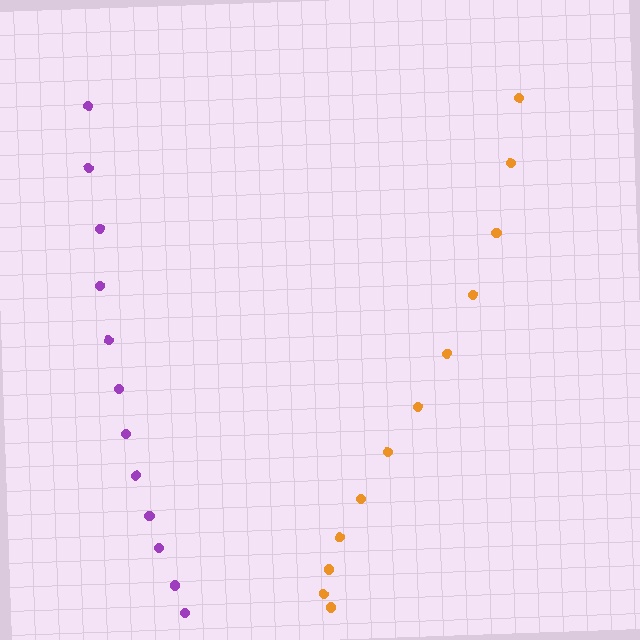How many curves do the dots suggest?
There are 2 distinct paths.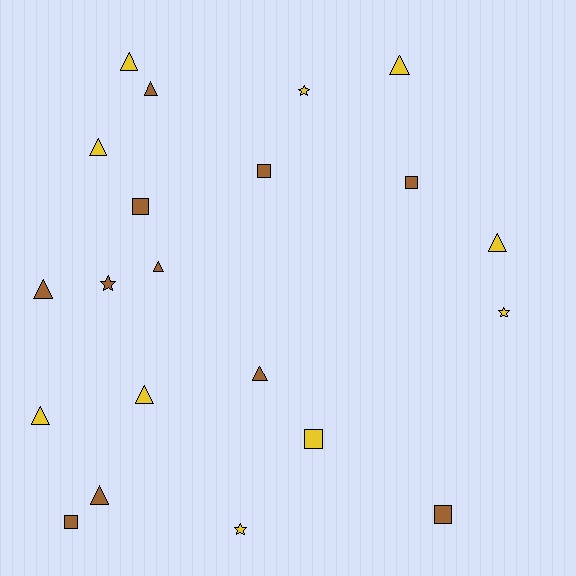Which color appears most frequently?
Brown, with 11 objects.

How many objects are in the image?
There are 21 objects.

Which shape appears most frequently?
Triangle, with 11 objects.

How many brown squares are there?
There are 5 brown squares.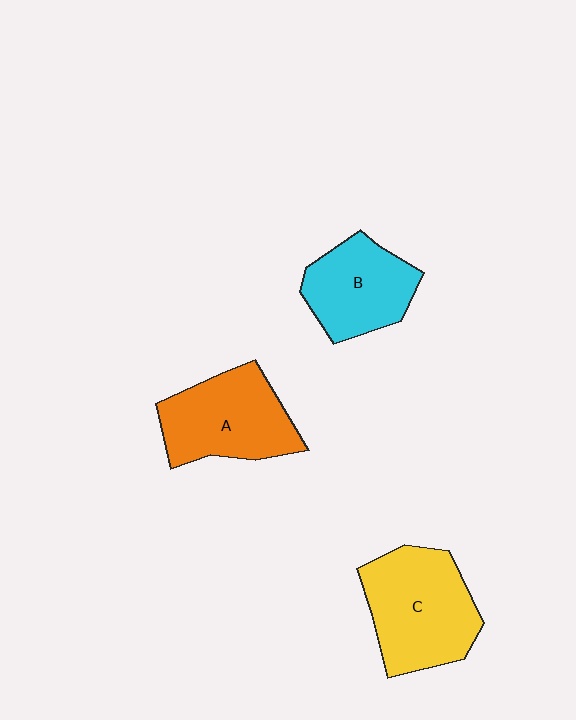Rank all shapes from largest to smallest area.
From largest to smallest: C (yellow), A (orange), B (cyan).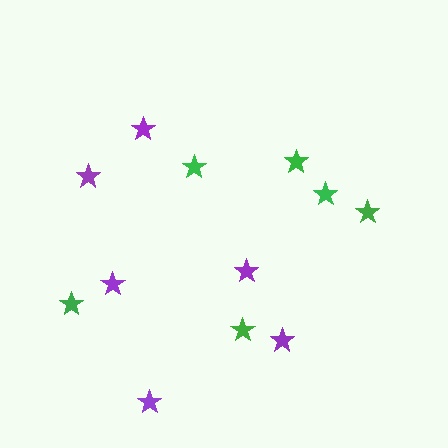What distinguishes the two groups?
There are 2 groups: one group of green stars (6) and one group of purple stars (6).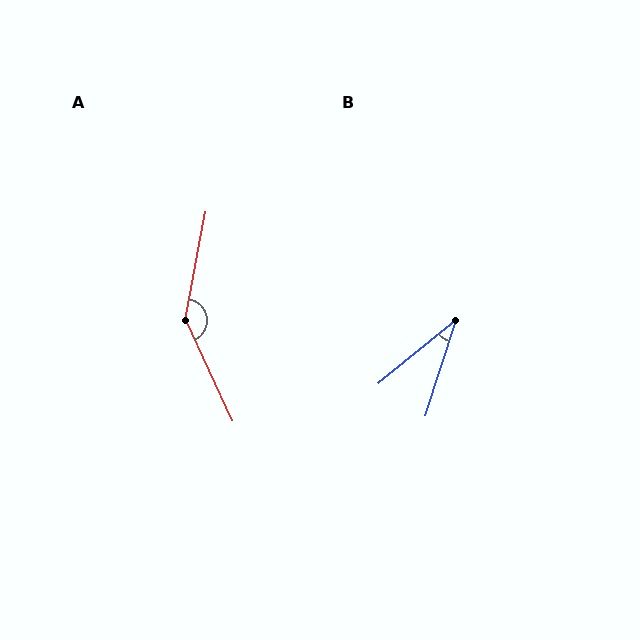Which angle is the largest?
A, at approximately 145 degrees.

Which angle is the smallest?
B, at approximately 33 degrees.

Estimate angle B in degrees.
Approximately 33 degrees.